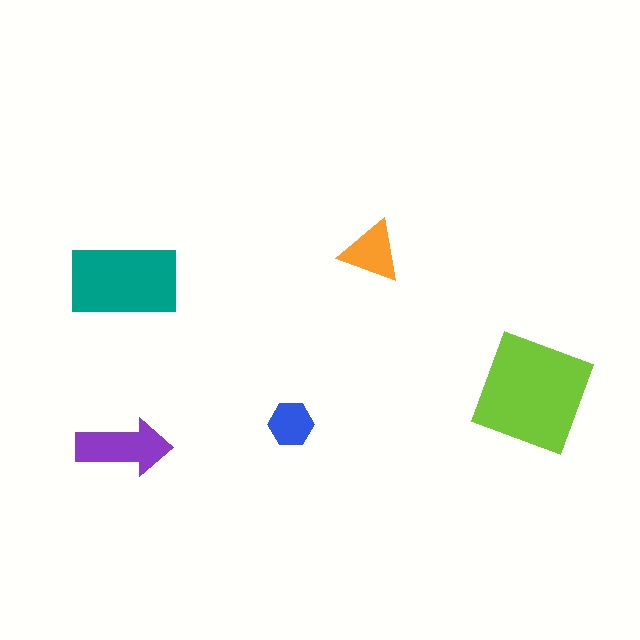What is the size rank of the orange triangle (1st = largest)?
4th.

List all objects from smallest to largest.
The blue hexagon, the orange triangle, the purple arrow, the teal rectangle, the lime square.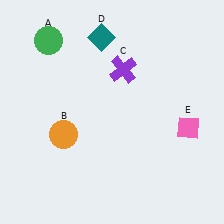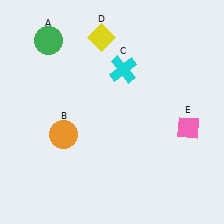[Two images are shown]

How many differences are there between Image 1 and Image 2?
There are 2 differences between the two images.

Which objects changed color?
C changed from purple to cyan. D changed from teal to yellow.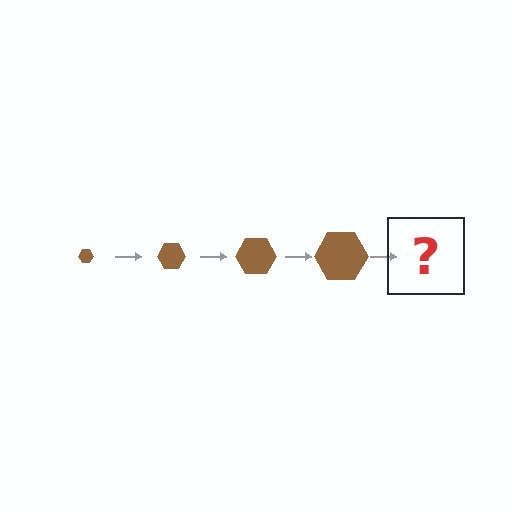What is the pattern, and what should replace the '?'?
The pattern is that the hexagon gets progressively larger each step. The '?' should be a brown hexagon, larger than the previous one.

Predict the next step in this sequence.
The next step is a brown hexagon, larger than the previous one.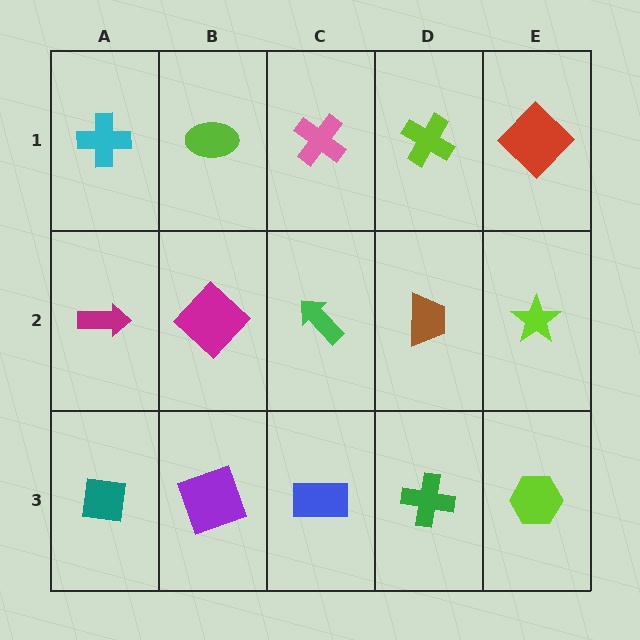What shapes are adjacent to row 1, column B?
A magenta diamond (row 2, column B), a cyan cross (row 1, column A), a pink cross (row 1, column C).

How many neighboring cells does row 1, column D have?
3.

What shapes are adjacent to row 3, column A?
A magenta arrow (row 2, column A), a purple square (row 3, column B).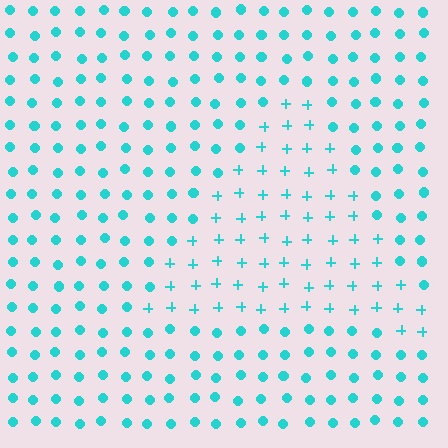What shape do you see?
I see a triangle.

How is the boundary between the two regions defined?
The boundary is defined by a change in element shape: plus signs inside vs. circles outside. All elements share the same color and spacing.